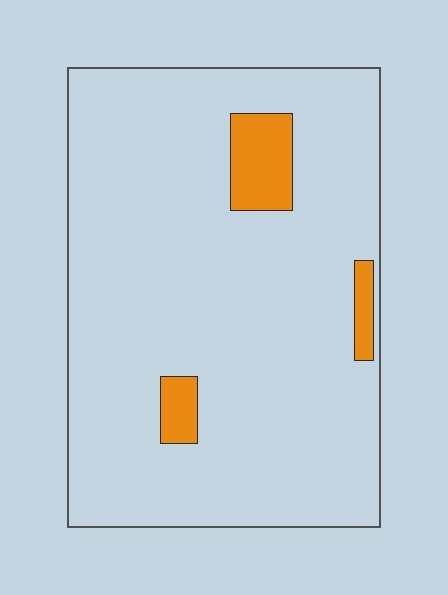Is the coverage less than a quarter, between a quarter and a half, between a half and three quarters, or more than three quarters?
Less than a quarter.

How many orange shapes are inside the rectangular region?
3.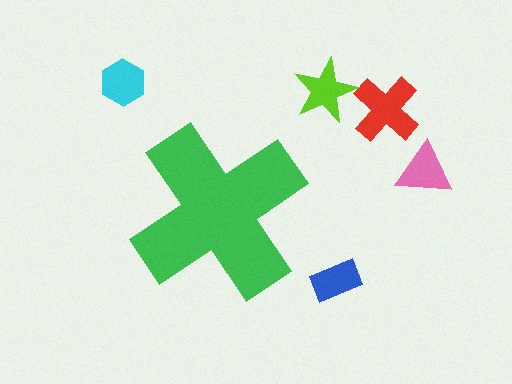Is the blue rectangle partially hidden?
No, the blue rectangle is fully visible.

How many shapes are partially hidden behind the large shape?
0 shapes are partially hidden.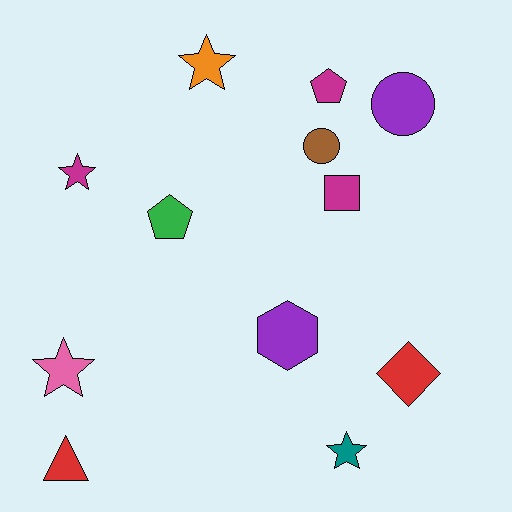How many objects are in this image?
There are 12 objects.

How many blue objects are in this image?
There are no blue objects.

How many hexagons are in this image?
There is 1 hexagon.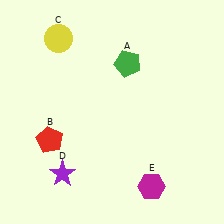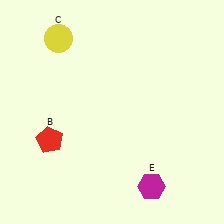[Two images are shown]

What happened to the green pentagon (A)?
The green pentagon (A) was removed in Image 2. It was in the top-right area of Image 1.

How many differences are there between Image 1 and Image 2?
There are 2 differences between the two images.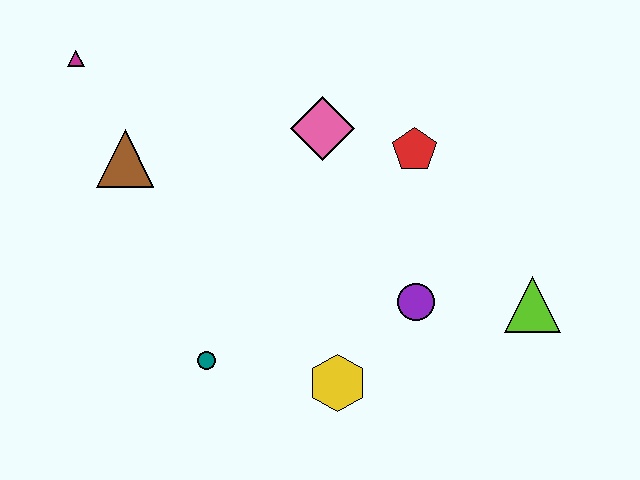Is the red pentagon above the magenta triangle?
No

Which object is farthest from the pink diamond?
The lime triangle is farthest from the pink diamond.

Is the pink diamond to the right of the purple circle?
No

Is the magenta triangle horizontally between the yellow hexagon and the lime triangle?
No